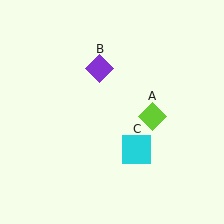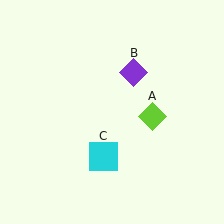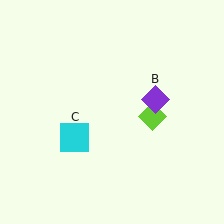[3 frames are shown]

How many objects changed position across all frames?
2 objects changed position: purple diamond (object B), cyan square (object C).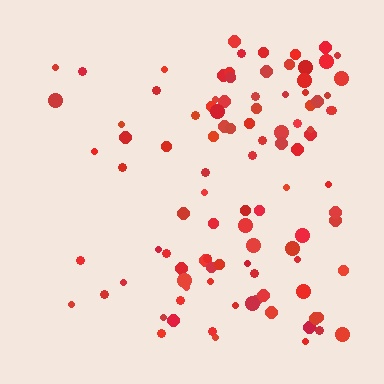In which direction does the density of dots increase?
From left to right, with the right side densest.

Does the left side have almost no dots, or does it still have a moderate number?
Still a moderate number, just noticeably fewer than the right.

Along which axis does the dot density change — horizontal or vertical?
Horizontal.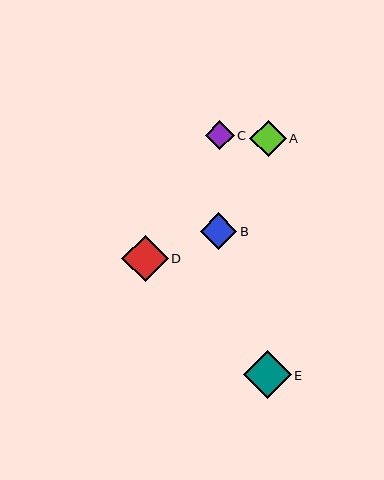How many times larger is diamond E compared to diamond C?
Diamond E is approximately 1.6 times the size of diamond C.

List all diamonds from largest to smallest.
From largest to smallest: E, D, B, A, C.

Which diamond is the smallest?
Diamond C is the smallest with a size of approximately 29 pixels.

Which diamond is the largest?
Diamond E is the largest with a size of approximately 48 pixels.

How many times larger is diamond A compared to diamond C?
Diamond A is approximately 1.3 times the size of diamond C.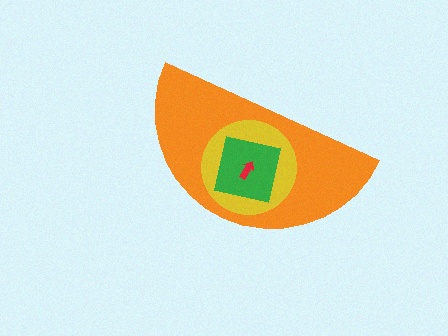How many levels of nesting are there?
4.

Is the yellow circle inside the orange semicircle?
Yes.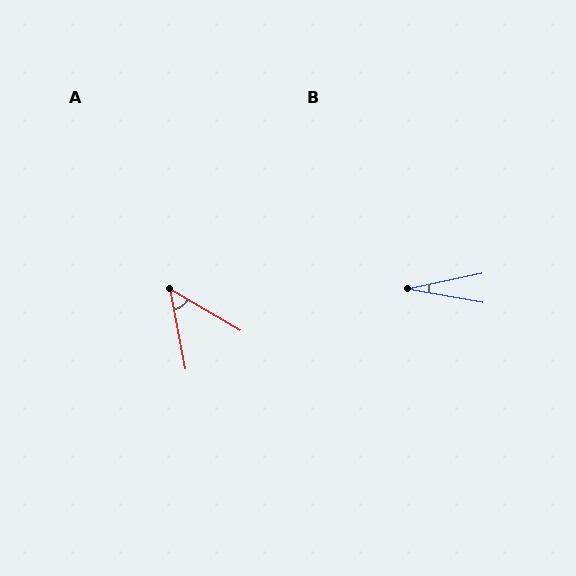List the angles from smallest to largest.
B (21°), A (49°).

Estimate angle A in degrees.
Approximately 49 degrees.